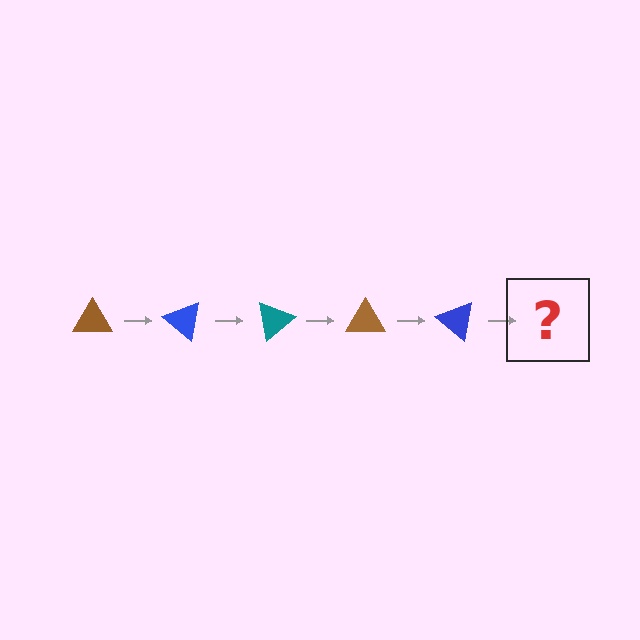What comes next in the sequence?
The next element should be a teal triangle, rotated 200 degrees from the start.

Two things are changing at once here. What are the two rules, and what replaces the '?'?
The two rules are that it rotates 40 degrees each step and the color cycles through brown, blue, and teal. The '?' should be a teal triangle, rotated 200 degrees from the start.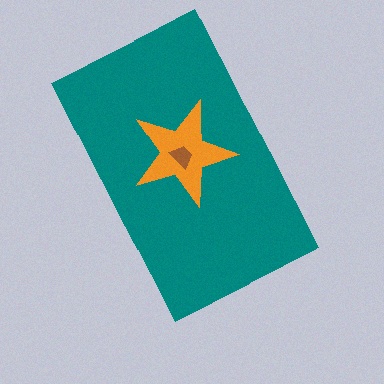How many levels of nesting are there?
3.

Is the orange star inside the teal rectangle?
Yes.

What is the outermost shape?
The teal rectangle.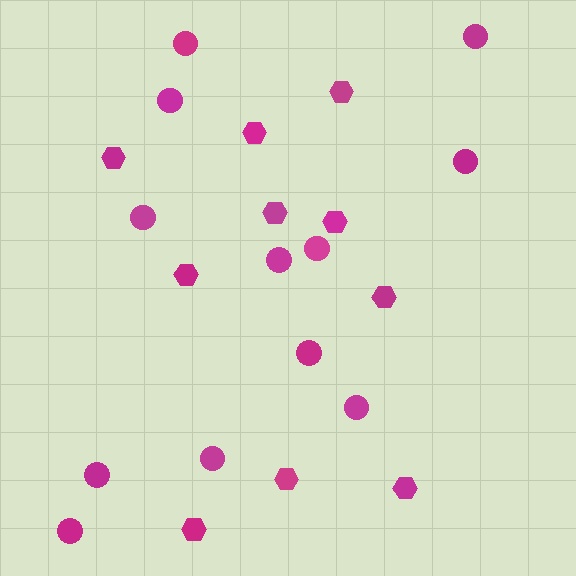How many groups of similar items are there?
There are 2 groups: one group of circles (12) and one group of hexagons (10).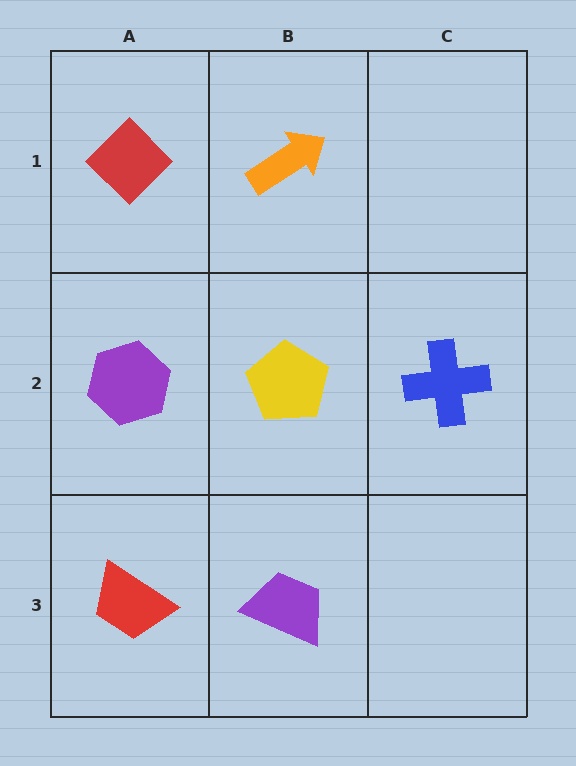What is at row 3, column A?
A red trapezoid.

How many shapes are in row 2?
3 shapes.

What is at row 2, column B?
A yellow pentagon.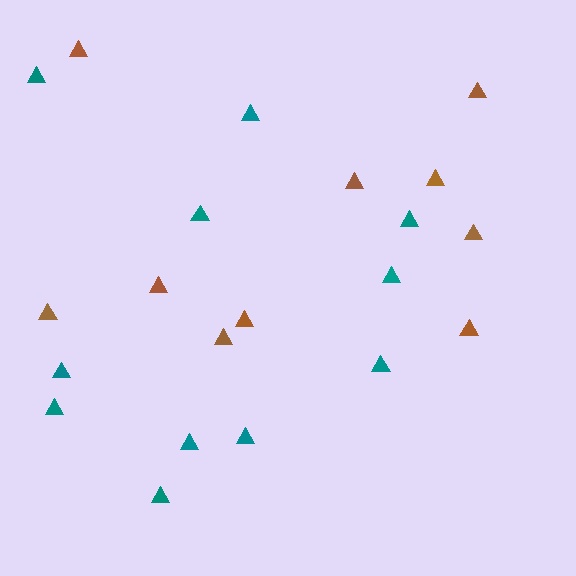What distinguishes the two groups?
There are 2 groups: one group of brown triangles (10) and one group of teal triangles (11).